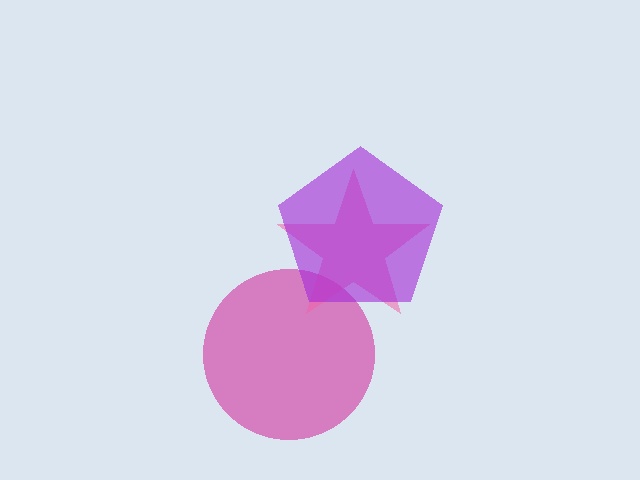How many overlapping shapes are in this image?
There are 3 overlapping shapes in the image.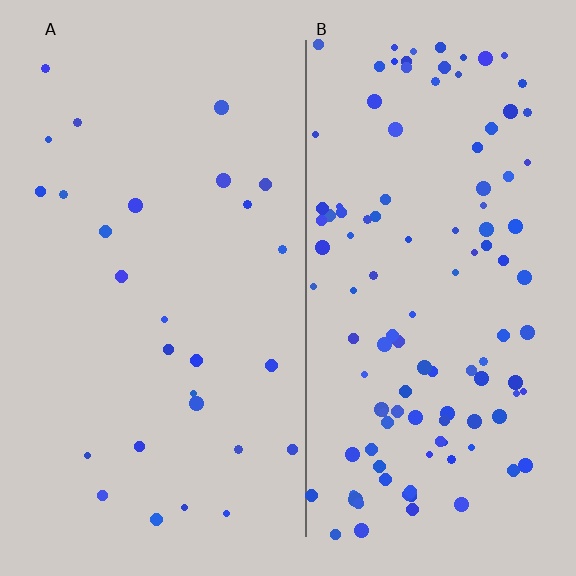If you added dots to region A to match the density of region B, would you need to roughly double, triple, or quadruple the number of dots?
Approximately quadruple.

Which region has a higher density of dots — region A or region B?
B (the right).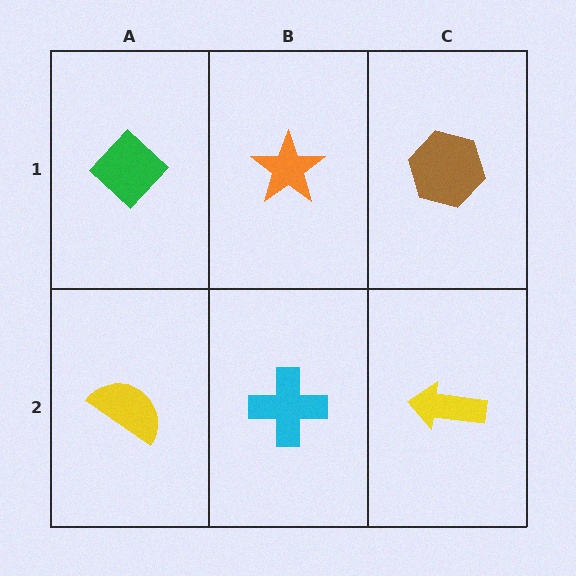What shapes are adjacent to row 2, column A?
A green diamond (row 1, column A), a cyan cross (row 2, column B).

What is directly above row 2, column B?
An orange star.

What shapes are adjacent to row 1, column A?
A yellow semicircle (row 2, column A), an orange star (row 1, column B).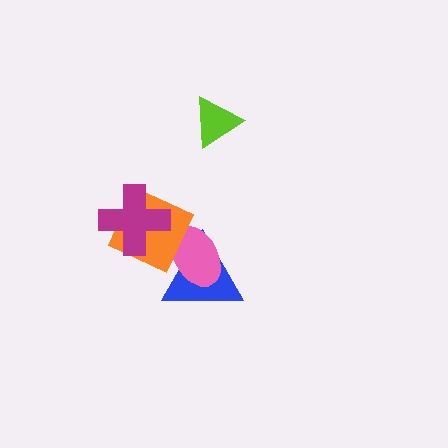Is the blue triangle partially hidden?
Yes, it is partially covered by another shape.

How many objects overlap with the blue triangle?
2 objects overlap with the blue triangle.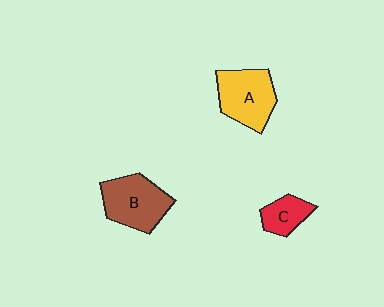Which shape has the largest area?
Shape B (brown).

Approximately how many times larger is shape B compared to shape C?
Approximately 2.0 times.